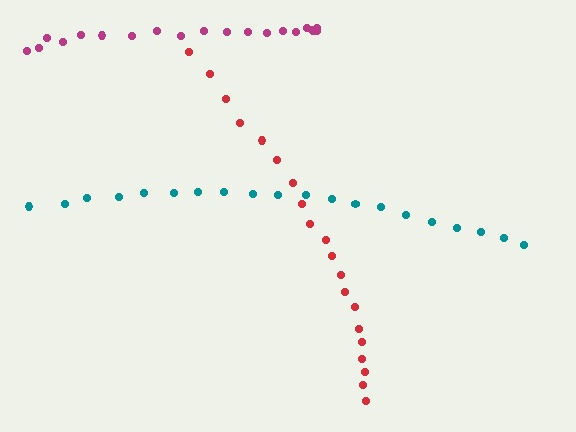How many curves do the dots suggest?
There are 3 distinct paths.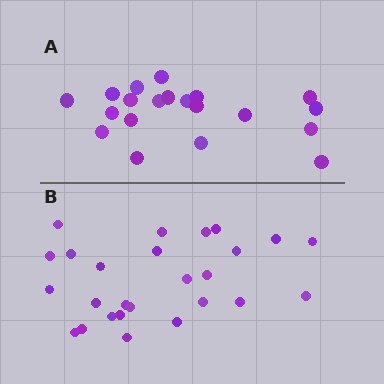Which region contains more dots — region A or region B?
Region B (the bottom region) has more dots.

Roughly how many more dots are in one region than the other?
Region B has about 6 more dots than region A.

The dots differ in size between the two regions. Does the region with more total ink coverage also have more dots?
No. Region A has more total ink coverage because its dots are larger, but region B actually contains more individual dots. Total area can be misleading — the number of items is what matters here.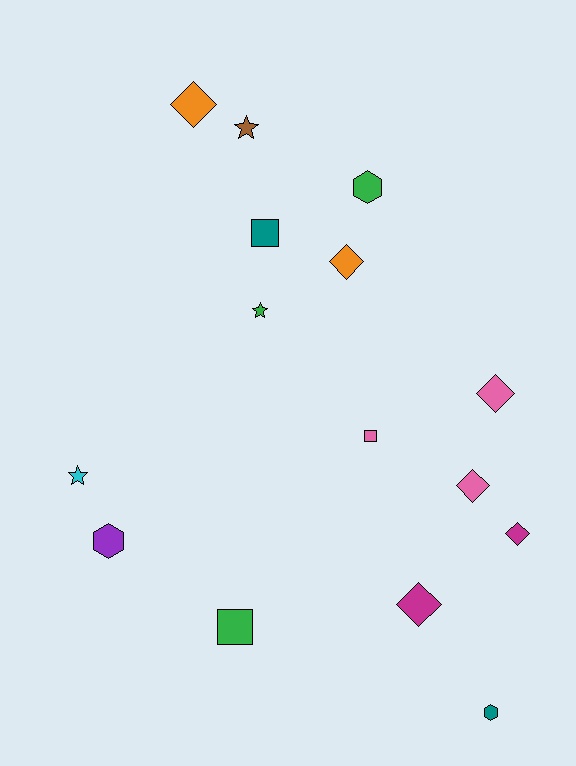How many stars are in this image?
There are 3 stars.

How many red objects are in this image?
There are no red objects.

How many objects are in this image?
There are 15 objects.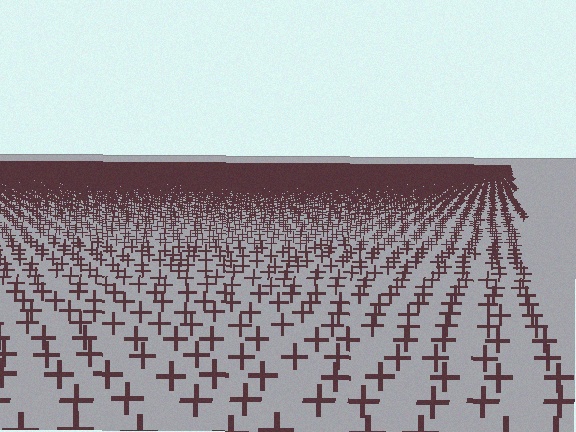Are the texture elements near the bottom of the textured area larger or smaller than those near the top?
Larger. Near the bottom, elements are closer to the viewer and appear at a bigger on-screen size.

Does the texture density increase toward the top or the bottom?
Density increases toward the top.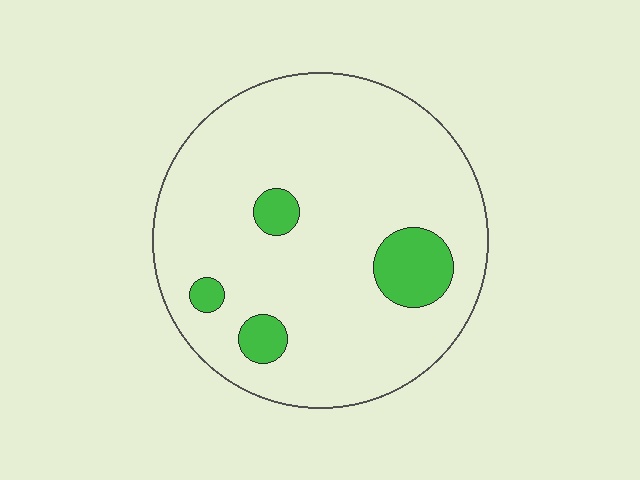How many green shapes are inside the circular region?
4.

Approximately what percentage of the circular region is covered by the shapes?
Approximately 10%.